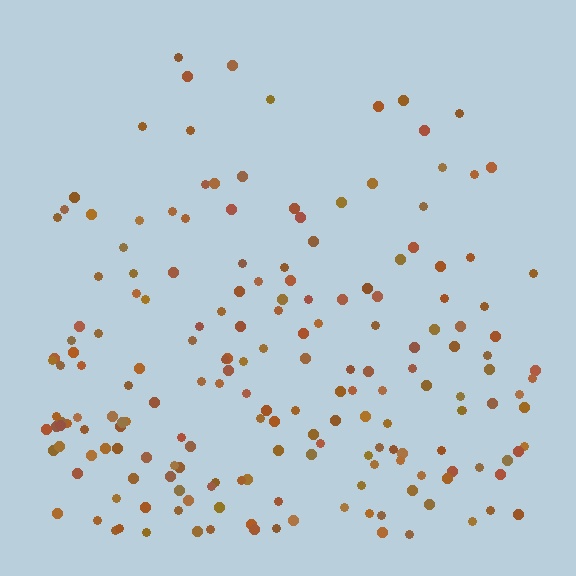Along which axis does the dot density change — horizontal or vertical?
Vertical.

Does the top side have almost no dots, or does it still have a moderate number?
Still a moderate number, just noticeably fewer than the bottom.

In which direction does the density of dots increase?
From top to bottom, with the bottom side densest.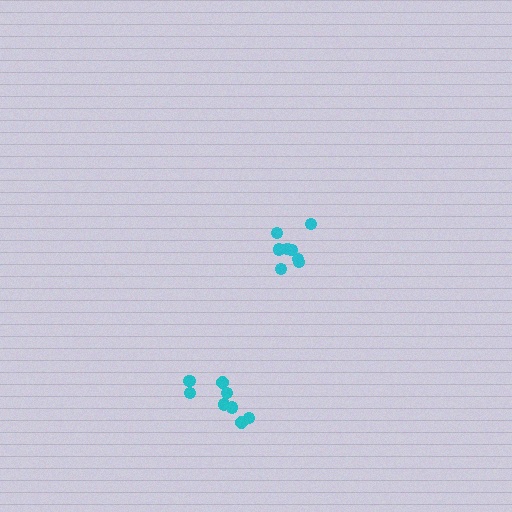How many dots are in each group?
Group 1: 8 dots, Group 2: 8 dots (16 total).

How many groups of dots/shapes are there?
There are 2 groups.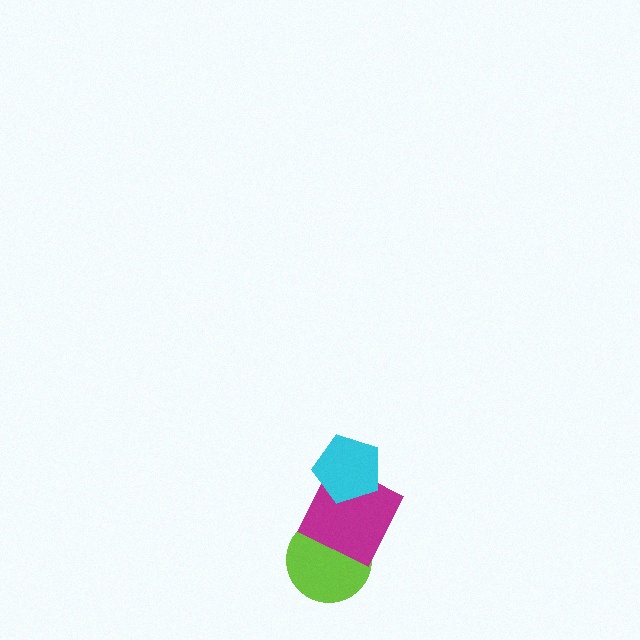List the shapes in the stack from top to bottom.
From top to bottom: the cyan pentagon, the magenta square, the lime circle.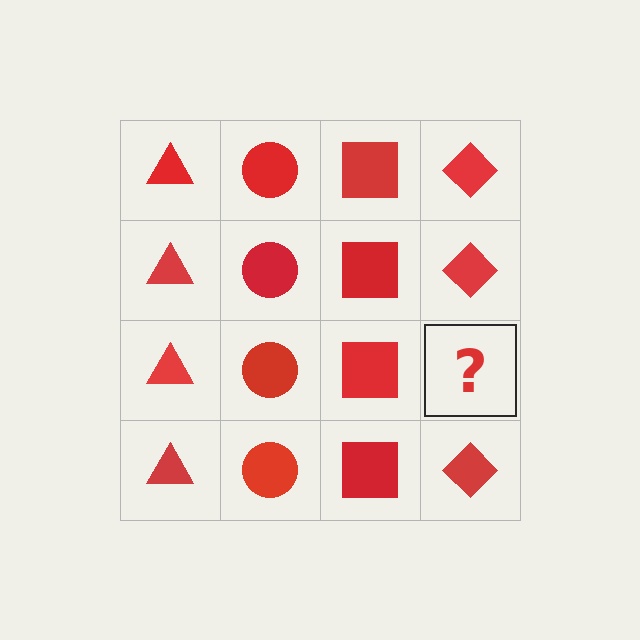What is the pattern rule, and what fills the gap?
The rule is that each column has a consistent shape. The gap should be filled with a red diamond.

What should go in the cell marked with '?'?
The missing cell should contain a red diamond.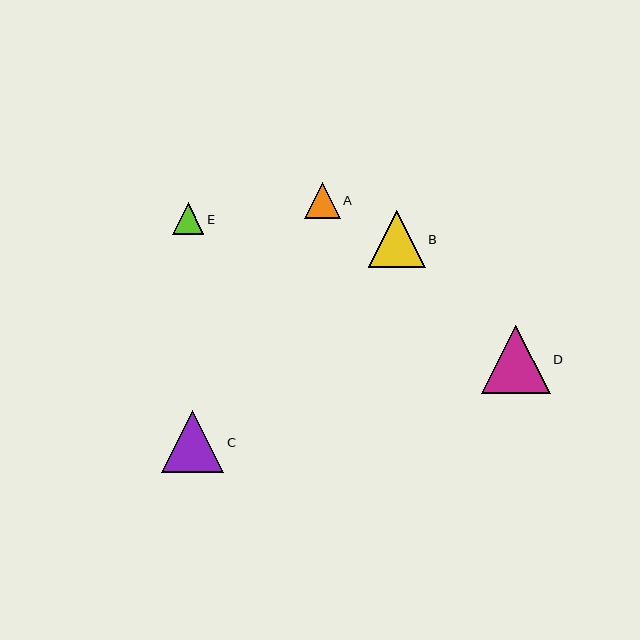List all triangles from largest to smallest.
From largest to smallest: D, C, B, A, E.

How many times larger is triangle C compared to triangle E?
Triangle C is approximately 2.0 times the size of triangle E.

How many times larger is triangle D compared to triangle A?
Triangle D is approximately 1.9 times the size of triangle A.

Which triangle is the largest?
Triangle D is the largest with a size of approximately 68 pixels.